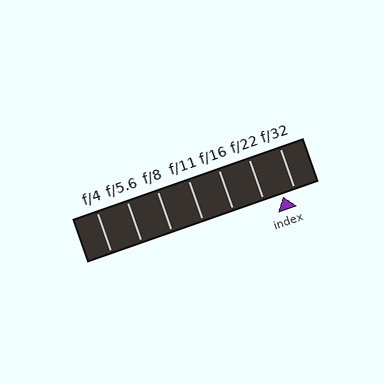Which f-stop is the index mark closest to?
The index mark is closest to f/32.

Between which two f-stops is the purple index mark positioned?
The index mark is between f/22 and f/32.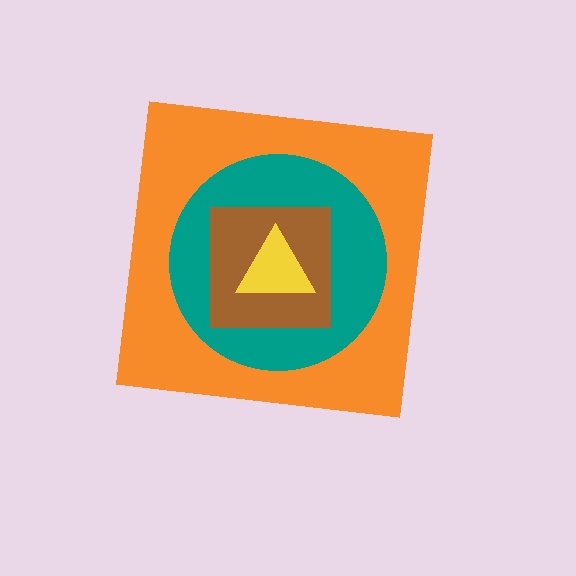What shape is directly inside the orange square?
The teal circle.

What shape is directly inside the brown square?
The yellow triangle.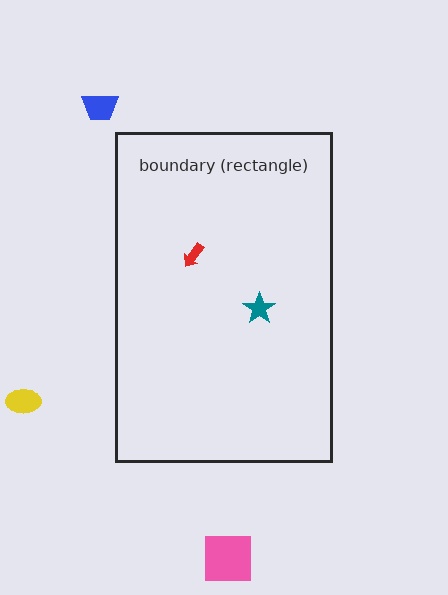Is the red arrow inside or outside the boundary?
Inside.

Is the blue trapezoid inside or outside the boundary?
Outside.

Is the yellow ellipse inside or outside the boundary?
Outside.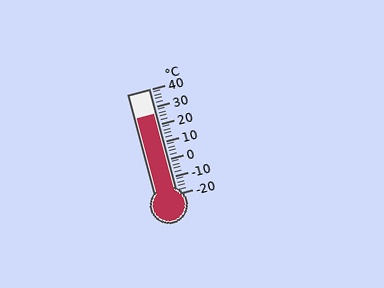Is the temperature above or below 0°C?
The temperature is above 0°C.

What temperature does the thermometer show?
The thermometer shows approximately 26°C.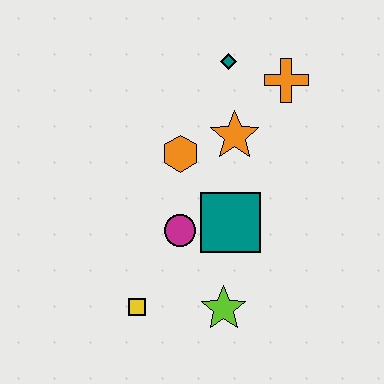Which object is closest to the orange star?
The orange hexagon is closest to the orange star.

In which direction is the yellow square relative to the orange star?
The yellow square is below the orange star.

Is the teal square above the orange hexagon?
No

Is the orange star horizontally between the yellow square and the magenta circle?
No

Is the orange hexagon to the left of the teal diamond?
Yes